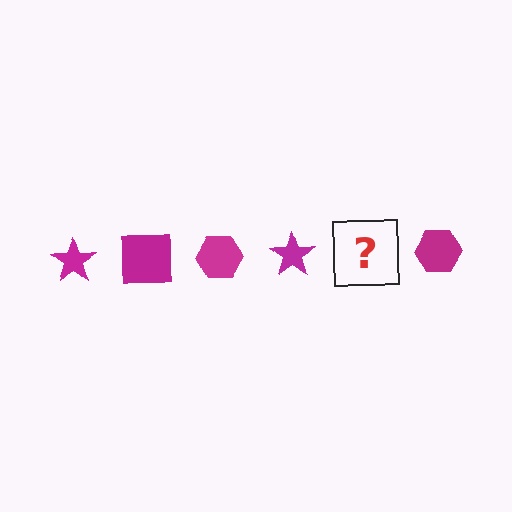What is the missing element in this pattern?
The missing element is a magenta square.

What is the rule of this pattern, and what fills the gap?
The rule is that the pattern cycles through star, square, hexagon shapes in magenta. The gap should be filled with a magenta square.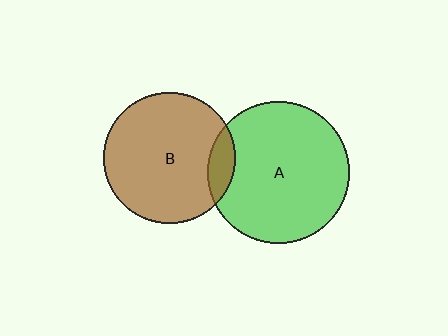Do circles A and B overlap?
Yes.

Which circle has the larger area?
Circle A (green).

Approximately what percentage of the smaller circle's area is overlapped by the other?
Approximately 10%.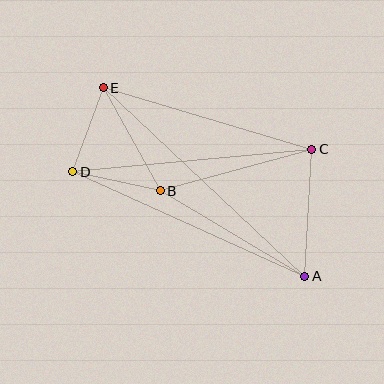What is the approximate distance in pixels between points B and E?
The distance between B and E is approximately 118 pixels.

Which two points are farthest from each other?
Points A and E are farthest from each other.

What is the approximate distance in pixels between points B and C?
The distance between B and C is approximately 157 pixels.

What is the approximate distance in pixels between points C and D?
The distance between C and D is approximately 240 pixels.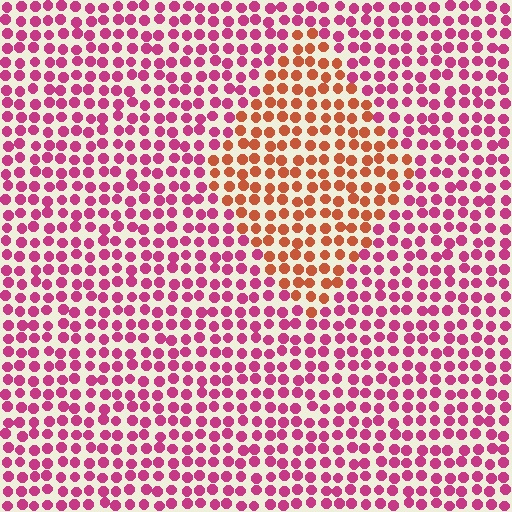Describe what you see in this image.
The image is filled with small magenta elements in a uniform arrangement. A diamond-shaped region is visible where the elements are tinted to a slightly different hue, forming a subtle color boundary.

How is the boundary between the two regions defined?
The boundary is defined purely by a slight shift in hue (about 46 degrees). Spacing, size, and orientation are identical on both sides.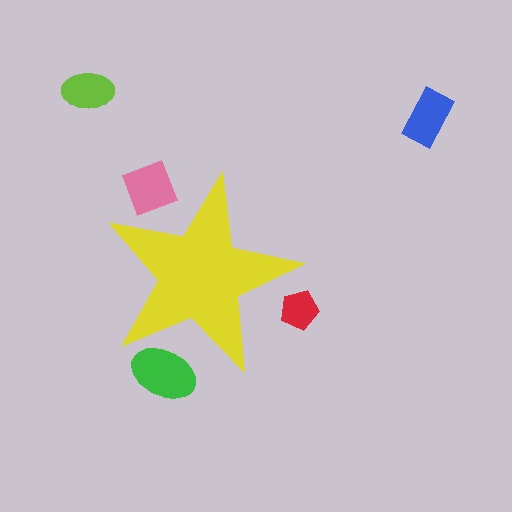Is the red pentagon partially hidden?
Yes, the red pentagon is partially hidden behind the yellow star.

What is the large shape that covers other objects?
A yellow star.